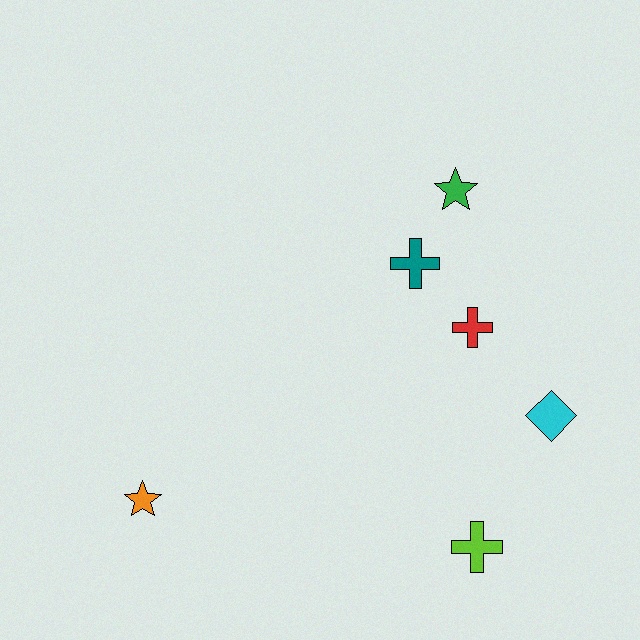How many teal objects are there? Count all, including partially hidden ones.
There is 1 teal object.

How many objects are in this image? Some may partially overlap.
There are 6 objects.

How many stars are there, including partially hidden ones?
There are 2 stars.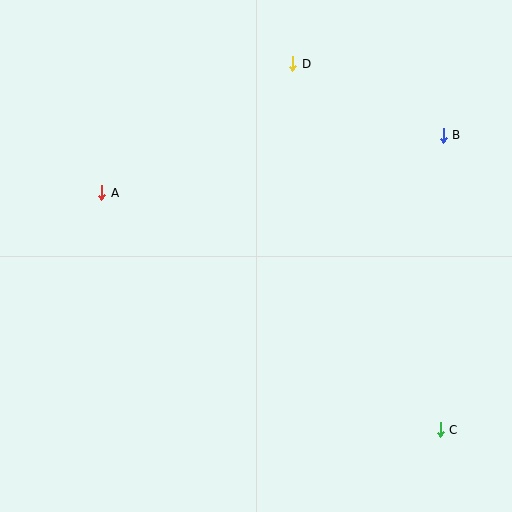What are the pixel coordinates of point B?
Point B is at (443, 135).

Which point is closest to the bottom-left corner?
Point A is closest to the bottom-left corner.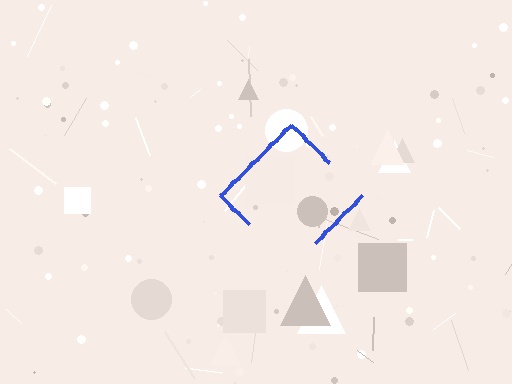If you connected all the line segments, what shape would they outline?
They would outline a diamond.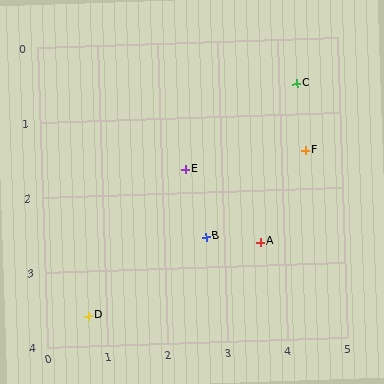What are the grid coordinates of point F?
Point F is at approximately (4.4, 1.5).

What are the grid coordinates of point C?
Point C is at approximately (4.3, 0.6).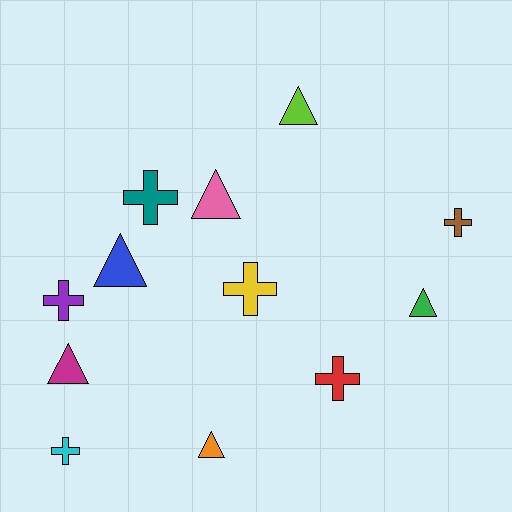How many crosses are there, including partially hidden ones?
There are 6 crosses.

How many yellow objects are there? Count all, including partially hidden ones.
There is 1 yellow object.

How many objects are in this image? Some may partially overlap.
There are 12 objects.